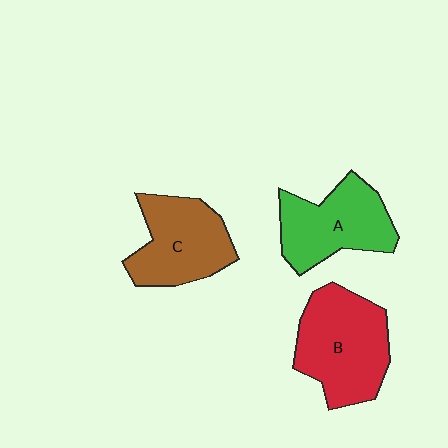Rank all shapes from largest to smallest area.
From largest to smallest: B (red), A (green), C (brown).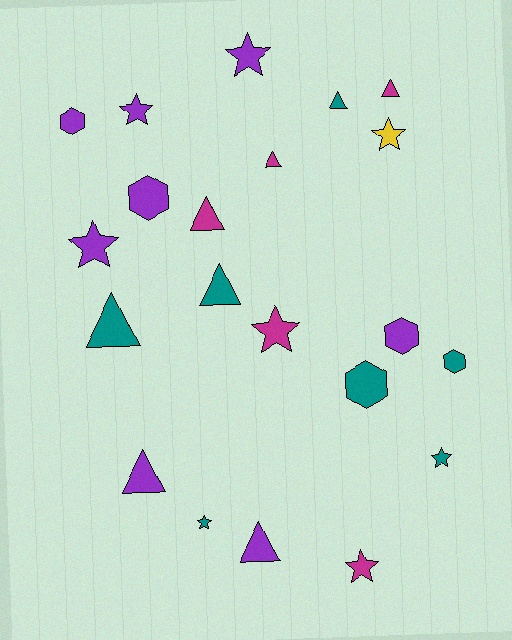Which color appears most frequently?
Purple, with 8 objects.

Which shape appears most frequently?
Star, with 8 objects.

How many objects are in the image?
There are 21 objects.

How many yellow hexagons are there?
There are no yellow hexagons.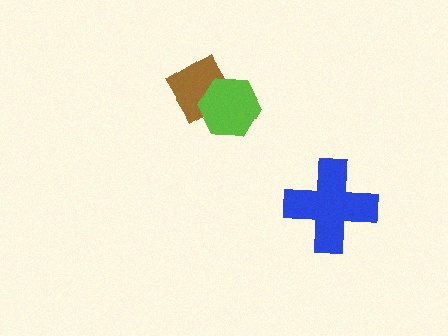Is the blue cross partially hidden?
No, no other shape covers it.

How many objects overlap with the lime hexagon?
1 object overlaps with the lime hexagon.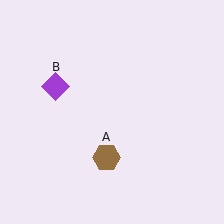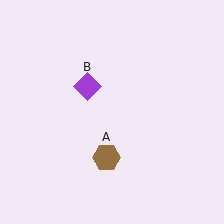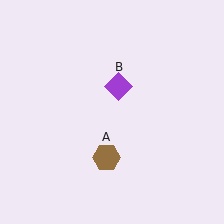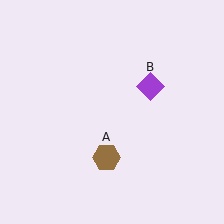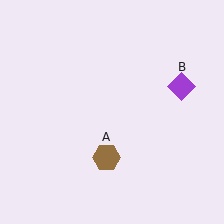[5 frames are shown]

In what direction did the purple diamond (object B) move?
The purple diamond (object B) moved right.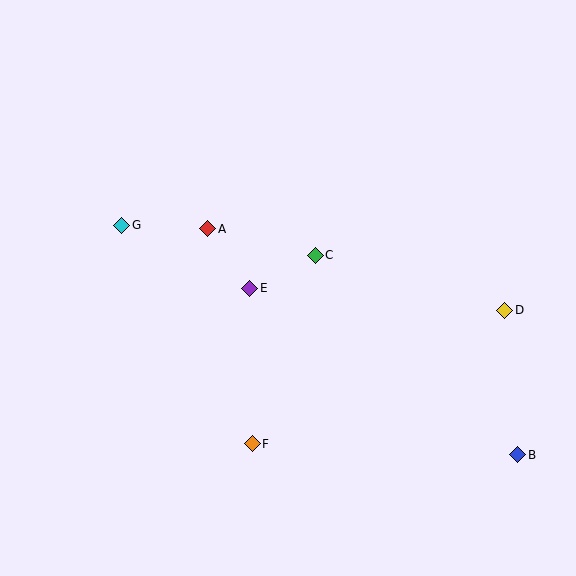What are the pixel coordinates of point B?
Point B is at (518, 455).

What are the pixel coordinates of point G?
Point G is at (122, 225).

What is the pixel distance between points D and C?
The distance between D and C is 197 pixels.